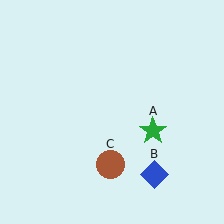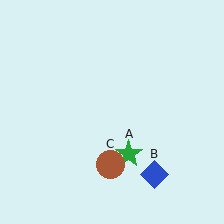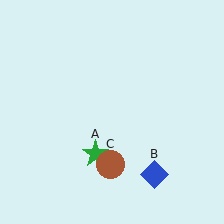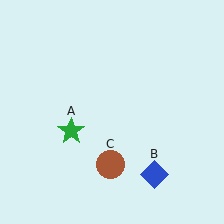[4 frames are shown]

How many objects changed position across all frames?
1 object changed position: green star (object A).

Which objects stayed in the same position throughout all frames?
Blue diamond (object B) and brown circle (object C) remained stationary.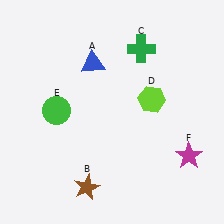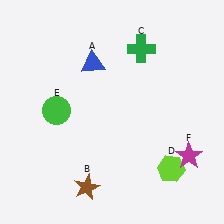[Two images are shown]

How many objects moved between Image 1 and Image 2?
1 object moved between the two images.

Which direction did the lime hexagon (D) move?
The lime hexagon (D) moved down.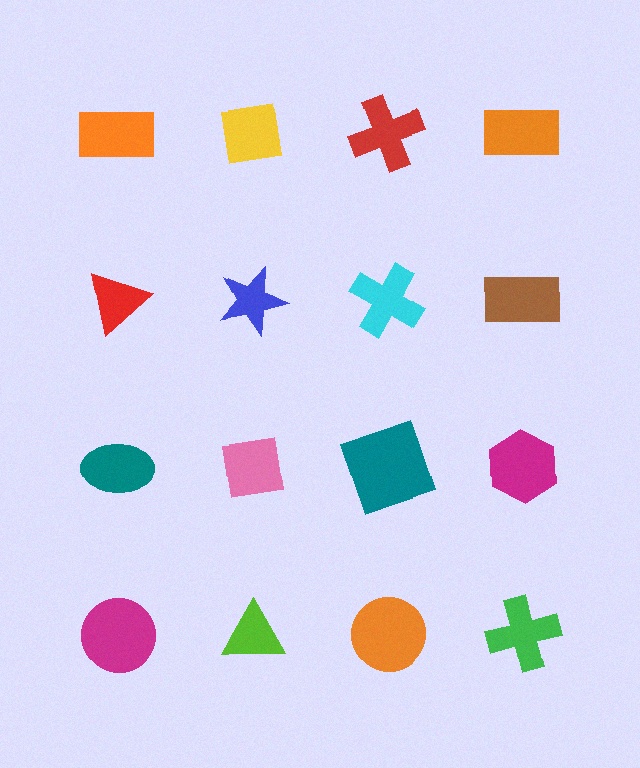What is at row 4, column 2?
A lime triangle.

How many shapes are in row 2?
4 shapes.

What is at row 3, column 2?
A pink square.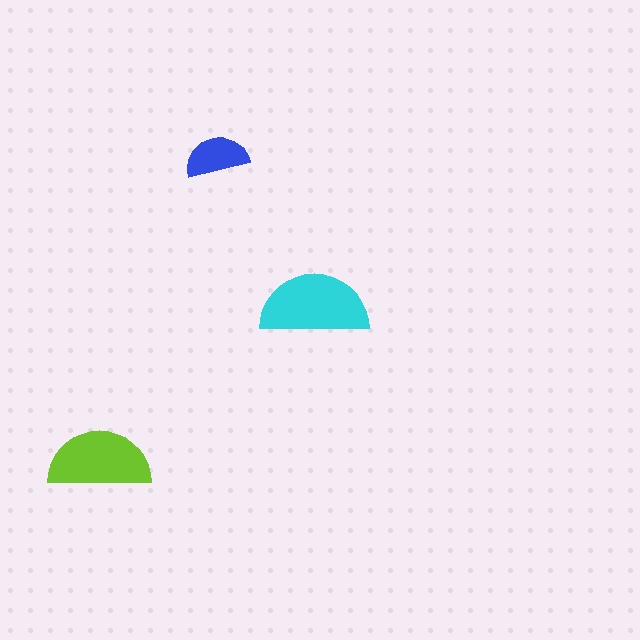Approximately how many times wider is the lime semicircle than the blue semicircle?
About 1.5 times wider.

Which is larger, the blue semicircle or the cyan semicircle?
The cyan one.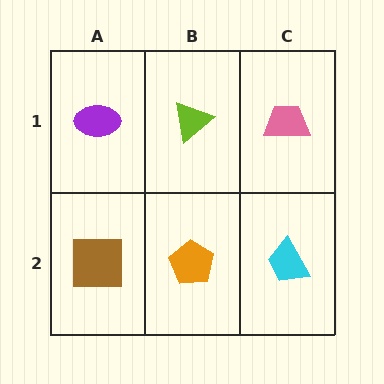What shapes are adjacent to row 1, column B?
An orange pentagon (row 2, column B), a purple ellipse (row 1, column A), a pink trapezoid (row 1, column C).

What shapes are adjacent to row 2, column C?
A pink trapezoid (row 1, column C), an orange pentagon (row 2, column B).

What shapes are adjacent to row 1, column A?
A brown square (row 2, column A), a lime triangle (row 1, column B).